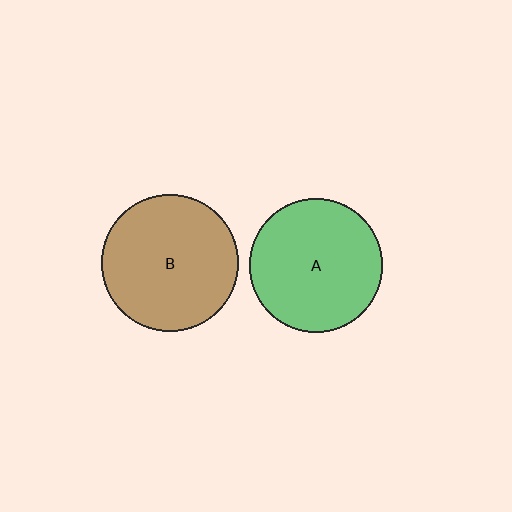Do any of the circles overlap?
No, none of the circles overlap.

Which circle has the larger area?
Circle B (brown).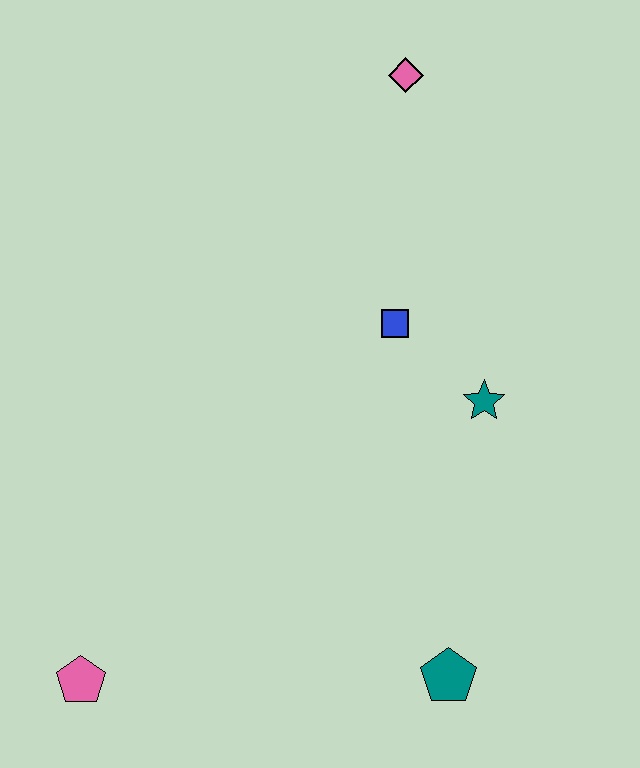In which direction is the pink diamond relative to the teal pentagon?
The pink diamond is above the teal pentagon.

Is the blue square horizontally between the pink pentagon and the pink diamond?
Yes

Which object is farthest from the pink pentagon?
The pink diamond is farthest from the pink pentagon.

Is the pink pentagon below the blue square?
Yes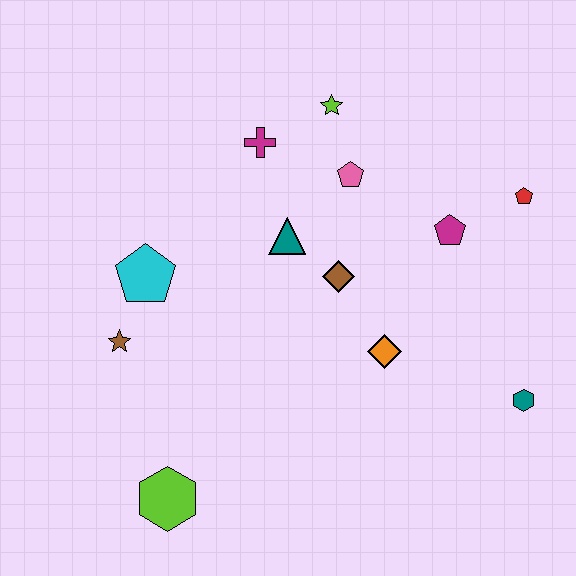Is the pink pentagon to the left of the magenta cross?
No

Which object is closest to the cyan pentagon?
The brown star is closest to the cyan pentagon.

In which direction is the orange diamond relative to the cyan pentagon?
The orange diamond is to the right of the cyan pentagon.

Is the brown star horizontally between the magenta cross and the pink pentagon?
No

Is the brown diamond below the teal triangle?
Yes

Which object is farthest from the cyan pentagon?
The teal hexagon is farthest from the cyan pentagon.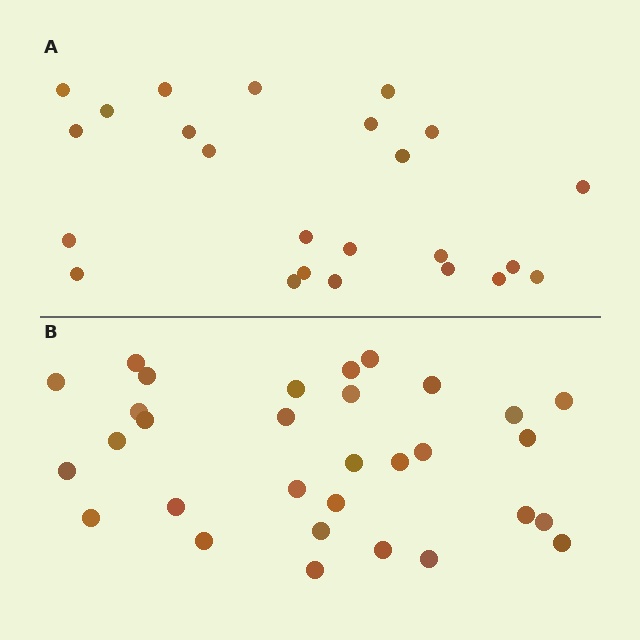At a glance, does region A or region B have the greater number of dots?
Region B (the bottom region) has more dots.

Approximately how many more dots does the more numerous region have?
Region B has roughly 8 or so more dots than region A.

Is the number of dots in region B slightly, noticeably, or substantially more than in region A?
Region B has noticeably more, but not dramatically so. The ratio is roughly 1.3 to 1.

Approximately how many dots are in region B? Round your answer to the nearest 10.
About 30 dots. (The exact count is 31, which rounds to 30.)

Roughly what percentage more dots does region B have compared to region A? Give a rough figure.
About 30% more.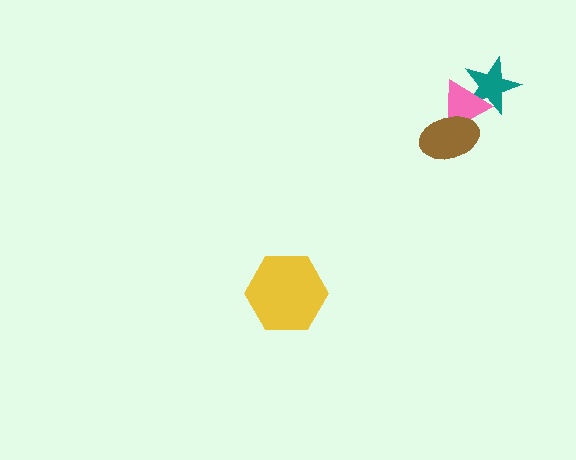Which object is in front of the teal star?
The pink triangle is in front of the teal star.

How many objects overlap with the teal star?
1 object overlaps with the teal star.